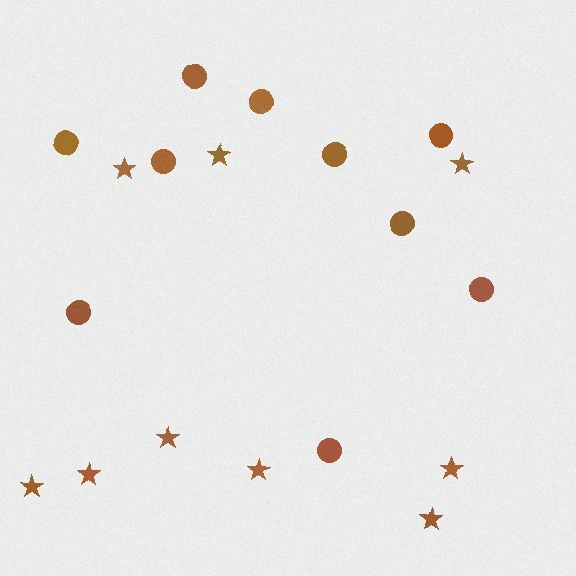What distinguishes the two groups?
There are 2 groups: one group of stars (9) and one group of circles (10).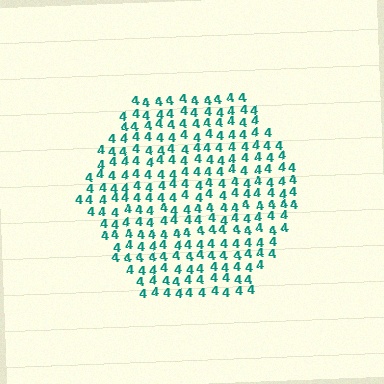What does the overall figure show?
The overall figure shows a hexagon.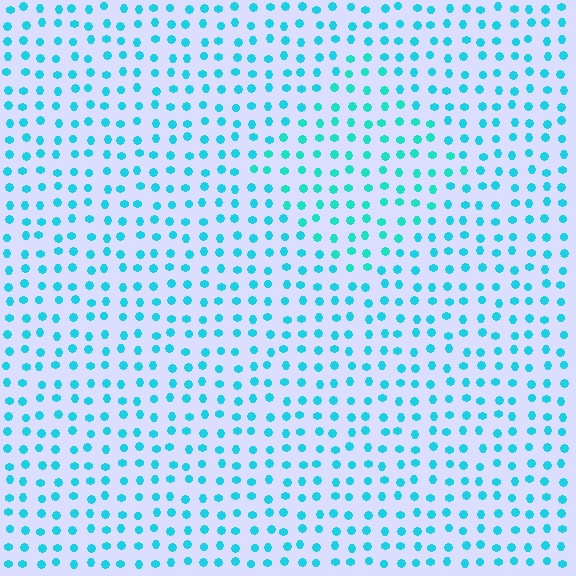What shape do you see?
I see a diamond.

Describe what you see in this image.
The image is filled with small cyan elements in a uniform arrangement. A diamond-shaped region is visible where the elements are tinted to a slightly different hue, forming a subtle color boundary.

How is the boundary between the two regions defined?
The boundary is defined purely by a slight shift in hue (about 16 degrees). Spacing, size, and orientation are identical on both sides.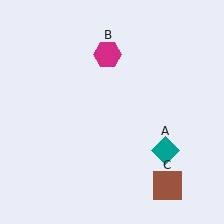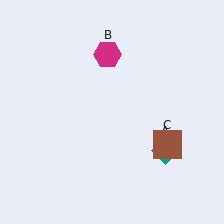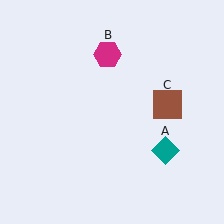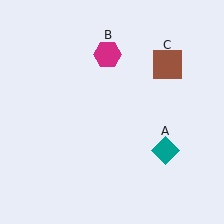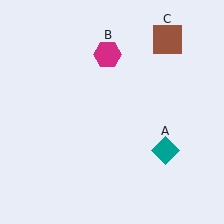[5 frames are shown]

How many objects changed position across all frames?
1 object changed position: brown square (object C).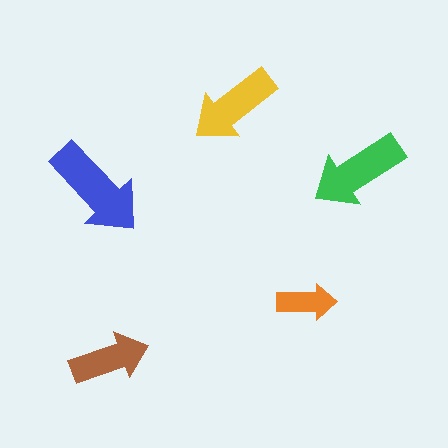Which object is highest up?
The yellow arrow is topmost.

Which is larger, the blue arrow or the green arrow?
The blue one.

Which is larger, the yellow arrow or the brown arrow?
The yellow one.